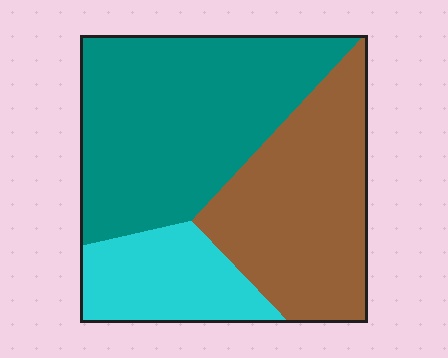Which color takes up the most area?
Teal, at roughly 45%.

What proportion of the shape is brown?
Brown takes up about three eighths (3/8) of the shape.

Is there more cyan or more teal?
Teal.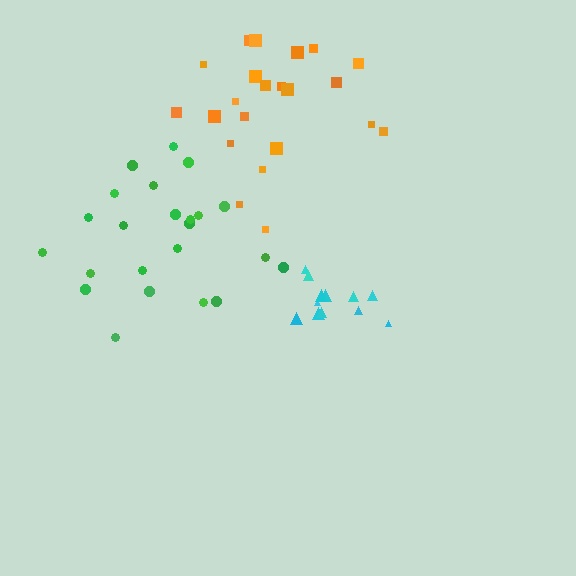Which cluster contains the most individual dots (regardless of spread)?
Green (23).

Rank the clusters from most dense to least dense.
cyan, orange, green.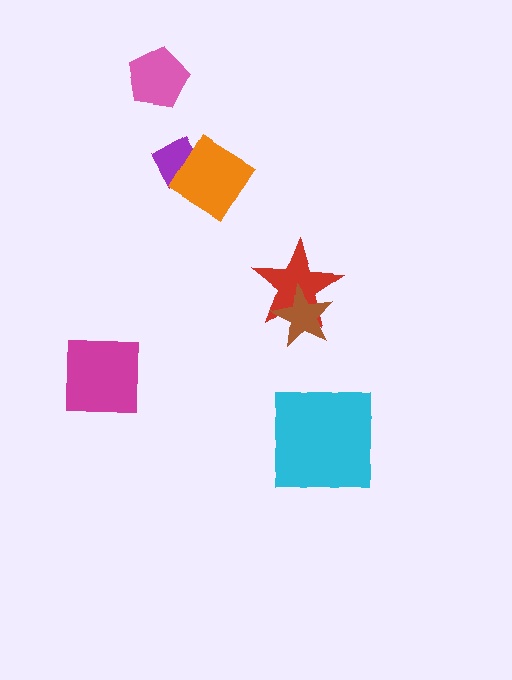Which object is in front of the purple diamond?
The orange diamond is in front of the purple diamond.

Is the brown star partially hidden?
No, no other shape covers it.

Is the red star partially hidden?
Yes, it is partially covered by another shape.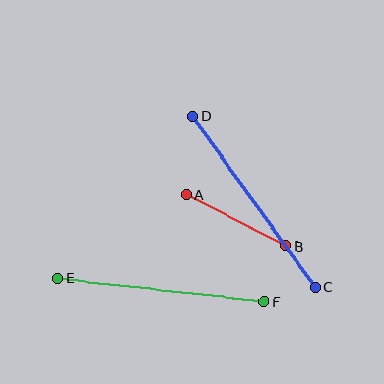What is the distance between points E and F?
The distance is approximately 208 pixels.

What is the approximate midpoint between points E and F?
The midpoint is at approximately (161, 290) pixels.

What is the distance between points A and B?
The distance is approximately 113 pixels.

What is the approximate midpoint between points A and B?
The midpoint is at approximately (236, 220) pixels.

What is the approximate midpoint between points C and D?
The midpoint is at approximately (254, 202) pixels.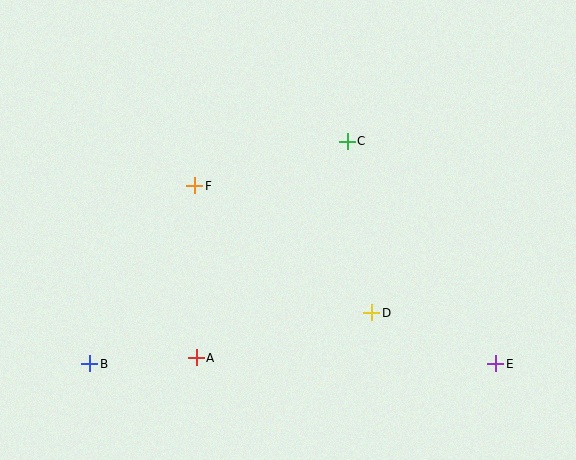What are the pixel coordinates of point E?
Point E is at (495, 364).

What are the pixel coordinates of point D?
Point D is at (372, 312).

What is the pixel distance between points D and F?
The distance between D and F is 217 pixels.